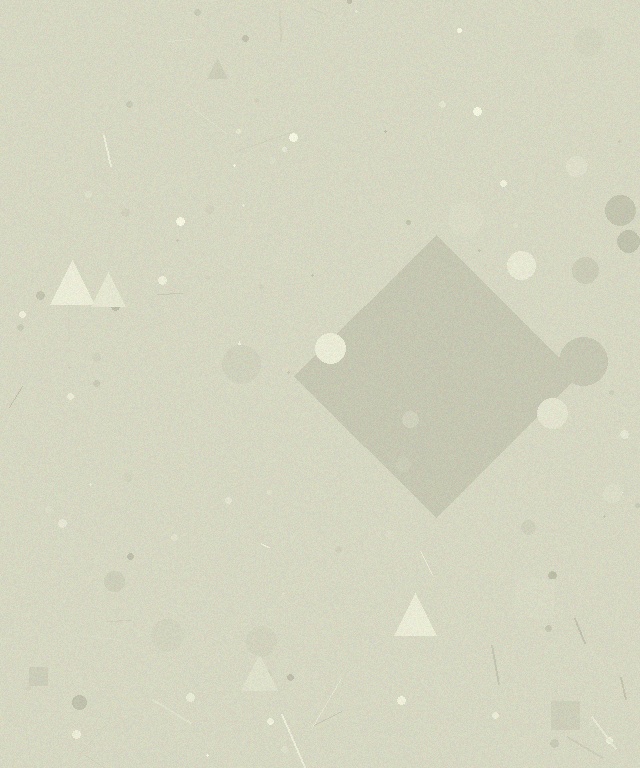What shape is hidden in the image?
A diamond is hidden in the image.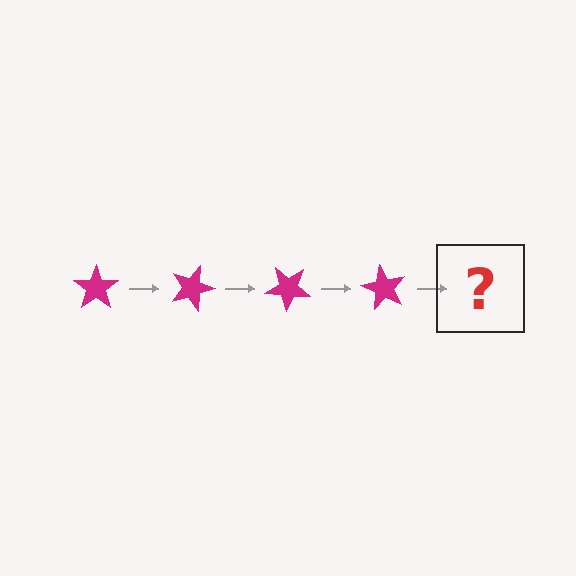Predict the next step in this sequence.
The next step is a magenta star rotated 80 degrees.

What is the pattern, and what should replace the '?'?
The pattern is that the star rotates 20 degrees each step. The '?' should be a magenta star rotated 80 degrees.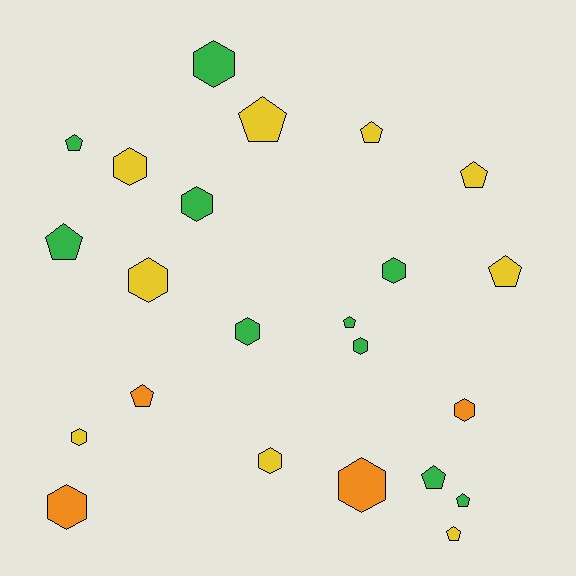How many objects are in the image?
There are 23 objects.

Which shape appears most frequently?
Hexagon, with 12 objects.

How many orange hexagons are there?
There are 3 orange hexagons.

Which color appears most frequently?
Green, with 10 objects.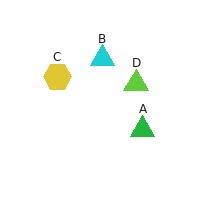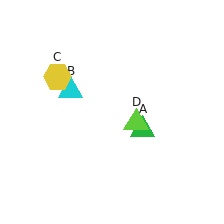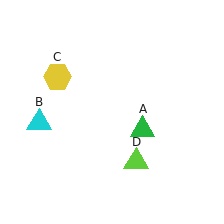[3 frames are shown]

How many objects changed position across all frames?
2 objects changed position: cyan triangle (object B), lime triangle (object D).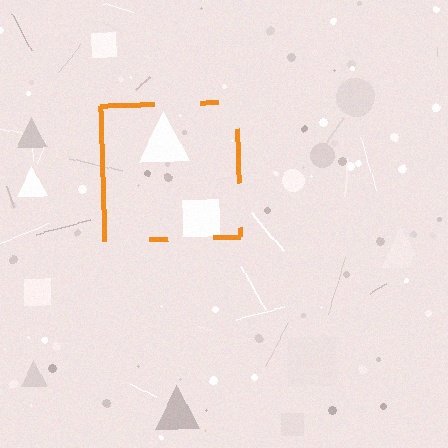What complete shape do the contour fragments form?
The contour fragments form a square.